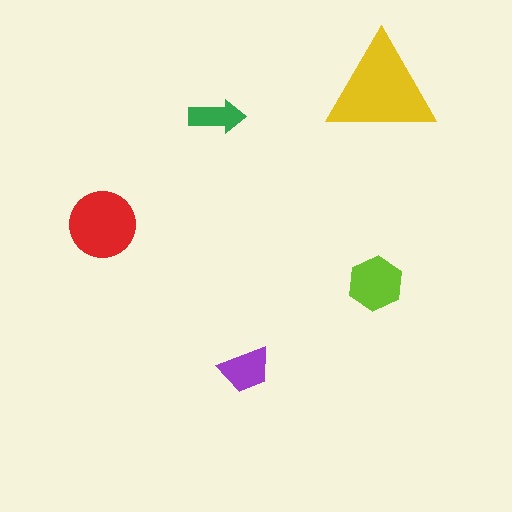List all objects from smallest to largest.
The green arrow, the purple trapezoid, the lime hexagon, the red circle, the yellow triangle.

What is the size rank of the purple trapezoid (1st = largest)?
4th.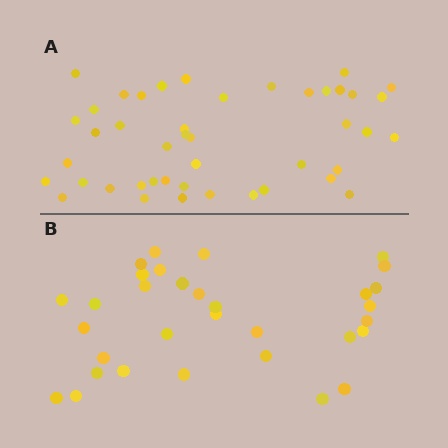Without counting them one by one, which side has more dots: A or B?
Region A (the top region) has more dots.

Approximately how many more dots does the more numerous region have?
Region A has roughly 12 or so more dots than region B.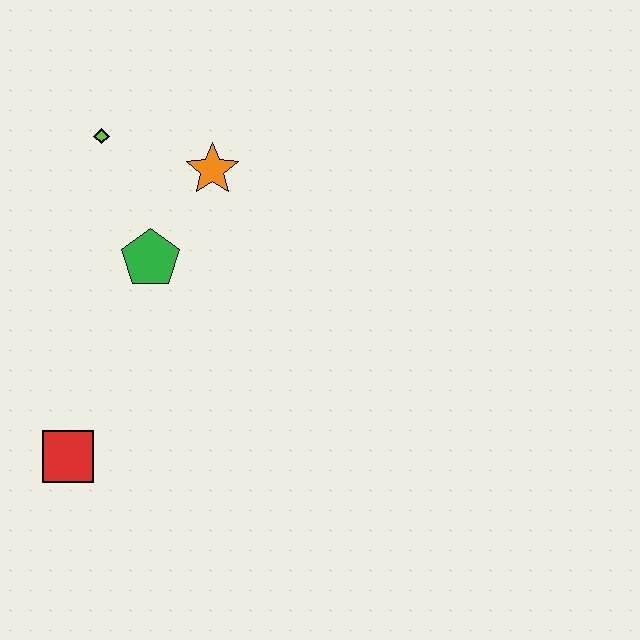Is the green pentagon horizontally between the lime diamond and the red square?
No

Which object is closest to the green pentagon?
The orange star is closest to the green pentagon.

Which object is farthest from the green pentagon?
The red square is farthest from the green pentagon.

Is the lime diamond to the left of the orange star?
Yes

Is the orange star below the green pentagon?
No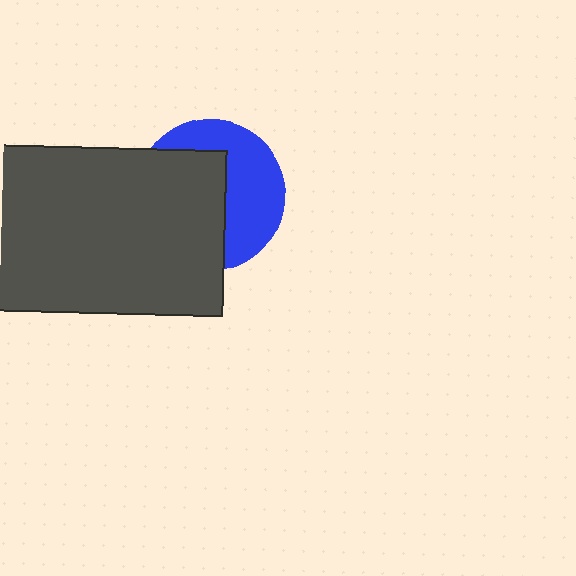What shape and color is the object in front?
The object in front is a dark gray rectangle.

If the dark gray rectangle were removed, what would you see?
You would see the complete blue circle.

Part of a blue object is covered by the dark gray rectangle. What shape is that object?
It is a circle.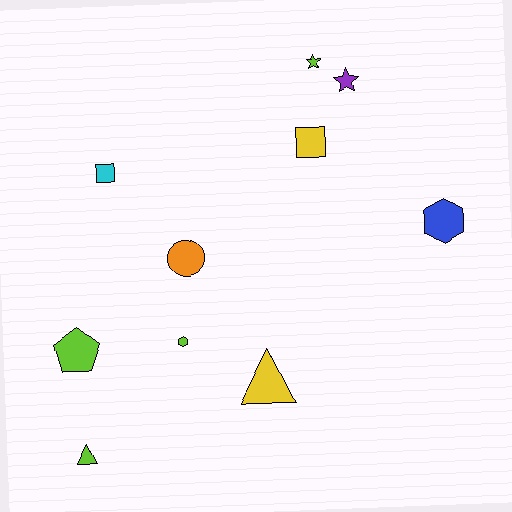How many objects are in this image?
There are 10 objects.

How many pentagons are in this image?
There is 1 pentagon.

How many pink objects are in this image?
There are no pink objects.